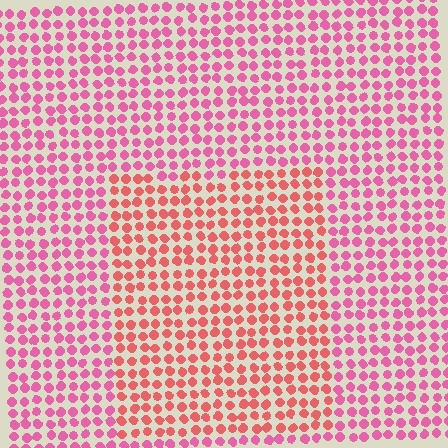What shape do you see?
I see a rectangle.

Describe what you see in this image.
The image is filled with small pink elements in a uniform arrangement. A rectangle-shaped region is visible where the elements are tinted to a slightly different hue, forming a subtle color boundary.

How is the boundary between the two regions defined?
The boundary is defined purely by a slight shift in hue (about 30 degrees). Spacing, size, and orientation are identical on both sides.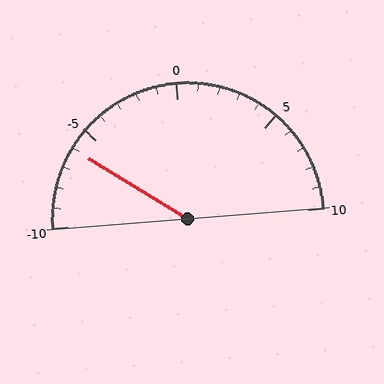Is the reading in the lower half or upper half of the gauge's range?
The reading is in the lower half of the range (-10 to 10).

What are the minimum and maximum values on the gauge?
The gauge ranges from -10 to 10.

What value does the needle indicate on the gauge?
The needle indicates approximately -6.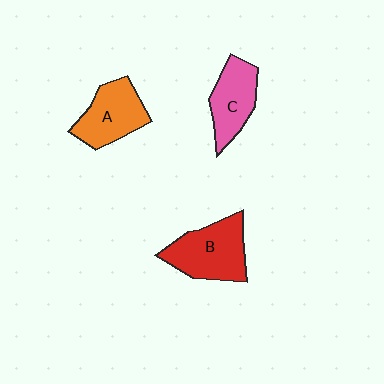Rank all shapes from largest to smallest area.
From largest to smallest: B (red), A (orange), C (pink).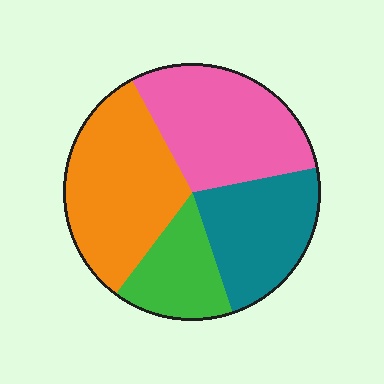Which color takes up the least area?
Green, at roughly 15%.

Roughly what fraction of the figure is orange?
Orange covers about 30% of the figure.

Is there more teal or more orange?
Orange.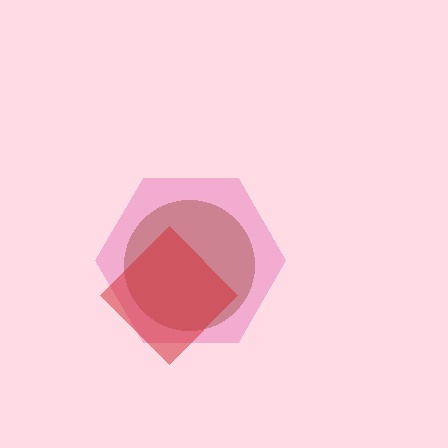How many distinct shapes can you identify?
There are 3 distinct shapes: a brown circle, a pink hexagon, a red diamond.